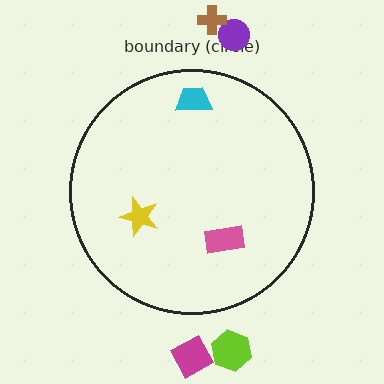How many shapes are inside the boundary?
3 inside, 4 outside.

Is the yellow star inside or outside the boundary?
Inside.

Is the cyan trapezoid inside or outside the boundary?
Inside.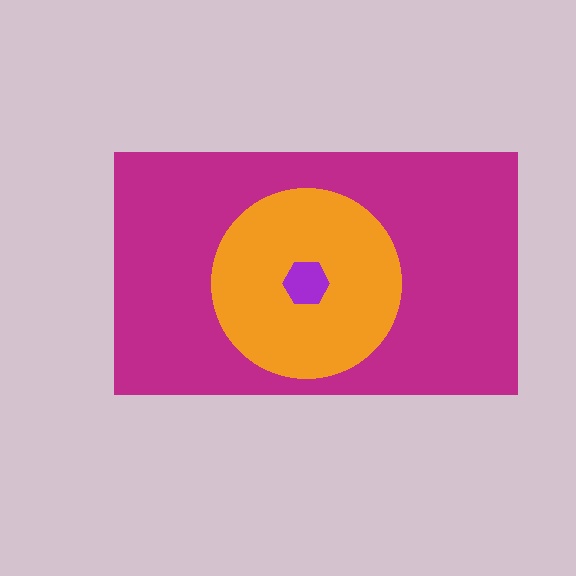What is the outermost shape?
The magenta rectangle.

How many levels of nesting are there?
3.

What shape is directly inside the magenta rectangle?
The orange circle.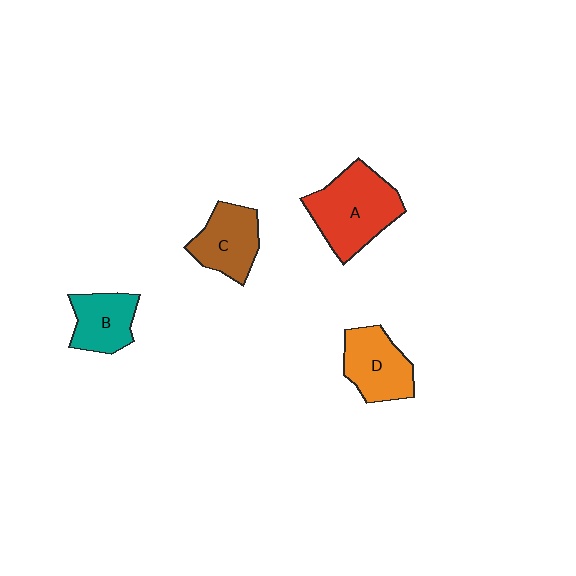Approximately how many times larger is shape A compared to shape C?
Approximately 1.5 times.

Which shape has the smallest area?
Shape B (teal).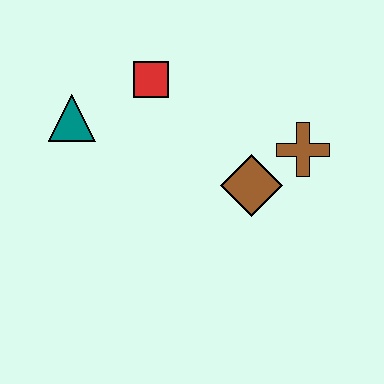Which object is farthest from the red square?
The brown cross is farthest from the red square.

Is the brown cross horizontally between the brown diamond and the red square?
No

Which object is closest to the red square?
The teal triangle is closest to the red square.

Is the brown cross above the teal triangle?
No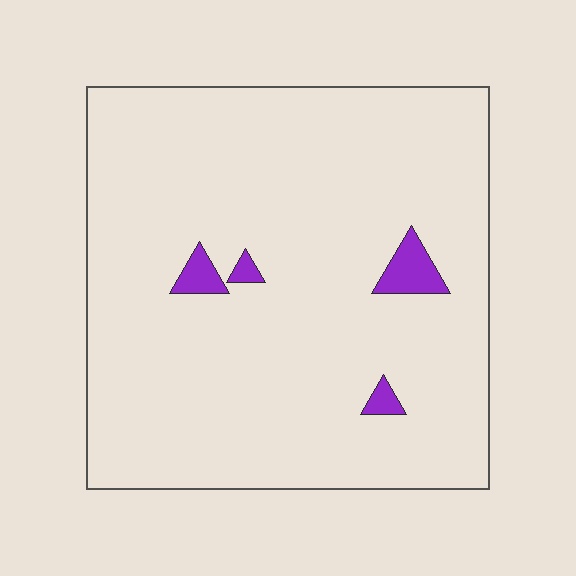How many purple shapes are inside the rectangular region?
4.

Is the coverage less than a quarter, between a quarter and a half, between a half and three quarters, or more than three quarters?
Less than a quarter.